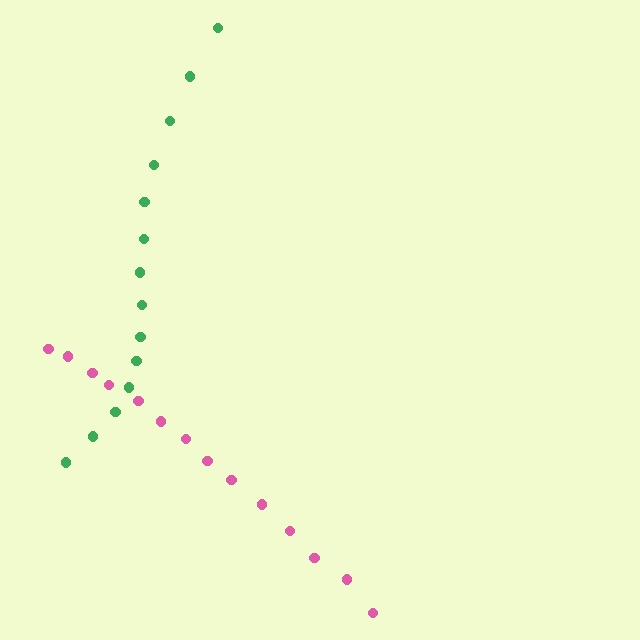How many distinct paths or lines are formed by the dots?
There are 2 distinct paths.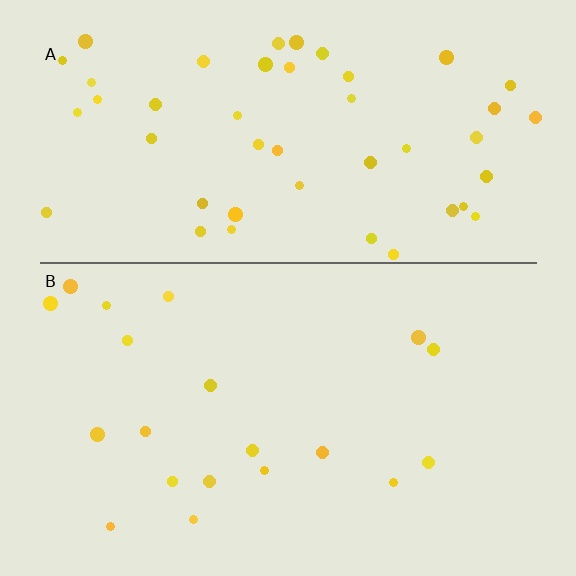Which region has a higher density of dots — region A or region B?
A (the top).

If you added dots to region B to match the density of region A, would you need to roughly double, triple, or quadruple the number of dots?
Approximately double.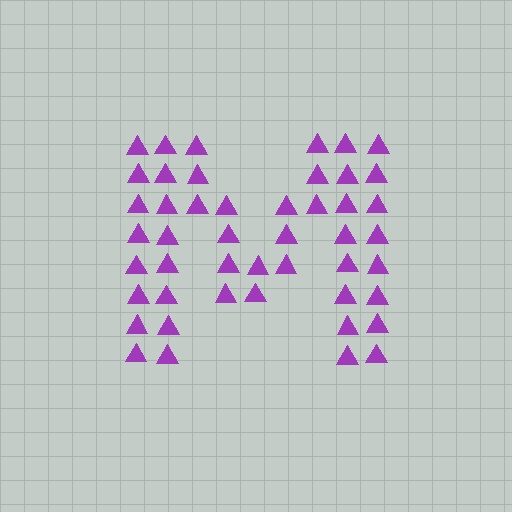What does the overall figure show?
The overall figure shows the letter M.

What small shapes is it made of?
It is made of small triangles.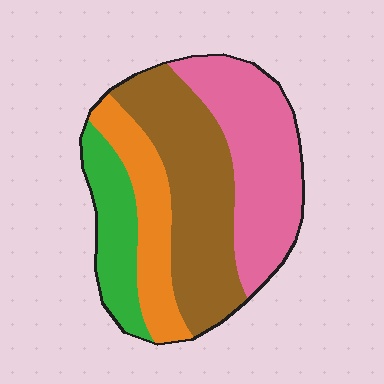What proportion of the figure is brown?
Brown takes up about one third (1/3) of the figure.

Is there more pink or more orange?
Pink.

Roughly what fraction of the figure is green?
Green takes up less than a quarter of the figure.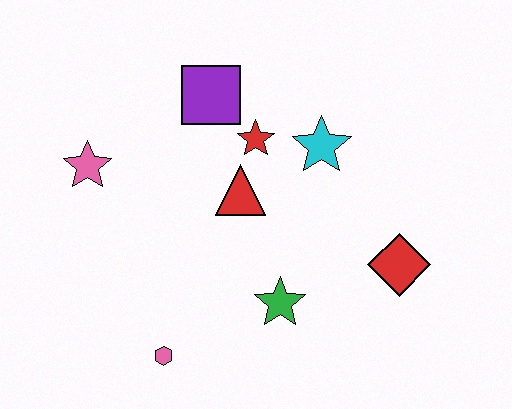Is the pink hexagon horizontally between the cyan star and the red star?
No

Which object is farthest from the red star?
The pink hexagon is farthest from the red star.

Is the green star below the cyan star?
Yes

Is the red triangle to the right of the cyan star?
No